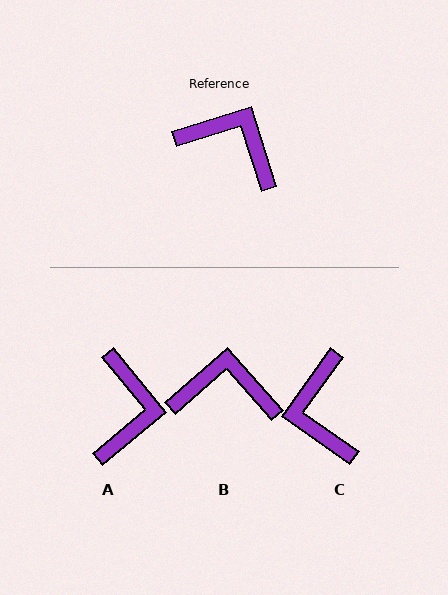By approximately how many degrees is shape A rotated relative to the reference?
Approximately 68 degrees clockwise.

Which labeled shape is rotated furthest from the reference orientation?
C, about 127 degrees away.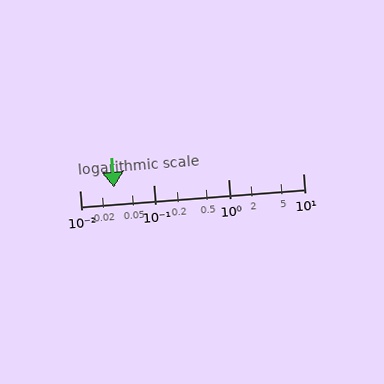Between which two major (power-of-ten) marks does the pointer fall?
The pointer is between 0.01 and 0.1.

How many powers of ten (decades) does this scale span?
The scale spans 3 decades, from 0.01 to 10.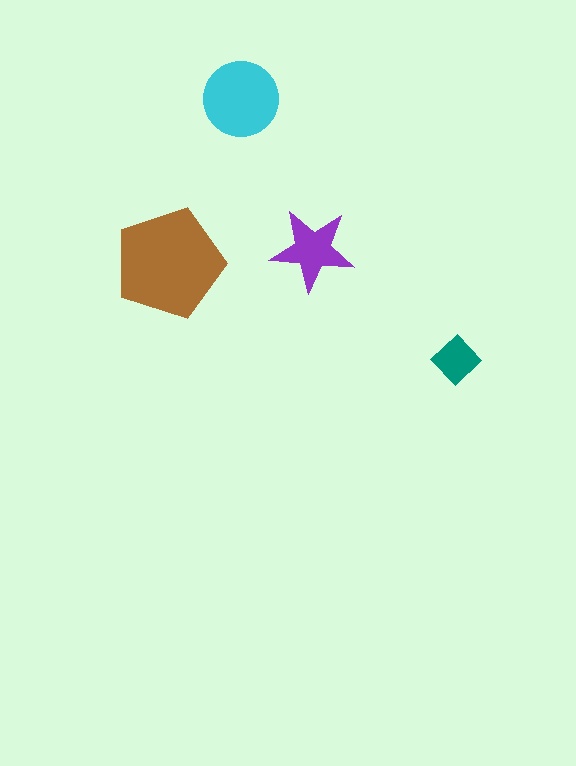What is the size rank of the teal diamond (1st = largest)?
4th.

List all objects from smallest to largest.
The teal diamond, the purple star, the cyan circle, the brown pentagon.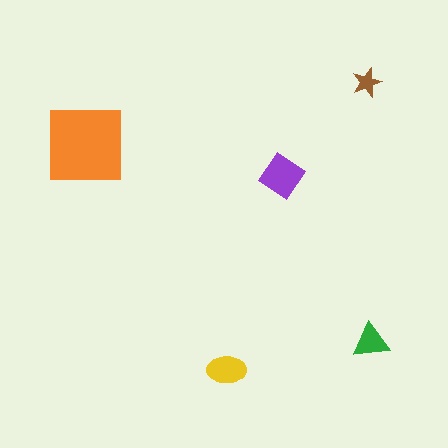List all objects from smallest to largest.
The brown star, the green triangle, the yellow ellipse, the purple diamond, the orange square.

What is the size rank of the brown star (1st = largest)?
5th.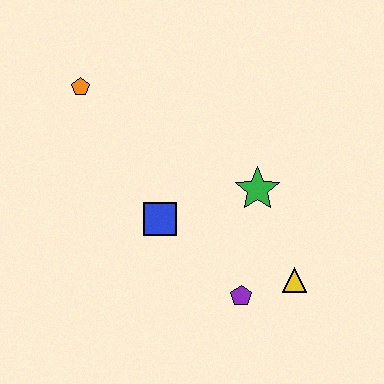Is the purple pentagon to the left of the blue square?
No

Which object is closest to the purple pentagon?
The yellow triangle is closest to the purple pentagon.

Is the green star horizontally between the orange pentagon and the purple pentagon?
No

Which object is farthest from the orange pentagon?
The yellow triangle is farthest from the orange pentagon.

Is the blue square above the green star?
No